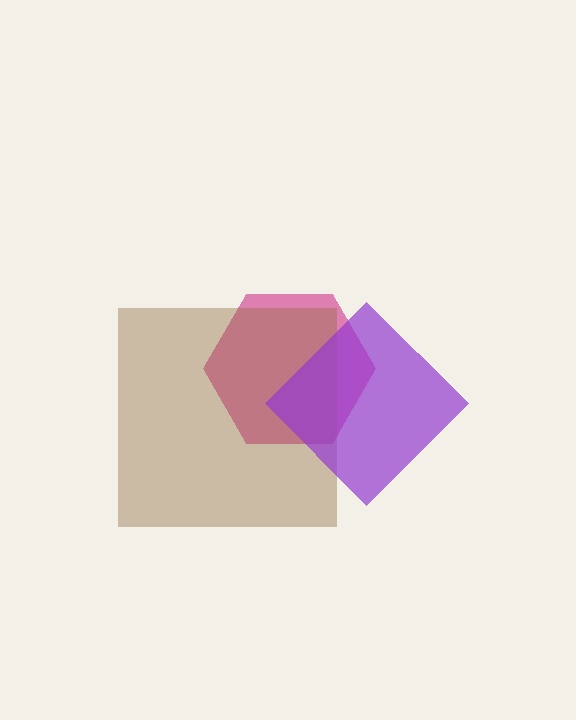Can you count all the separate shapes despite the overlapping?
Yes, there are 3 separate shapes.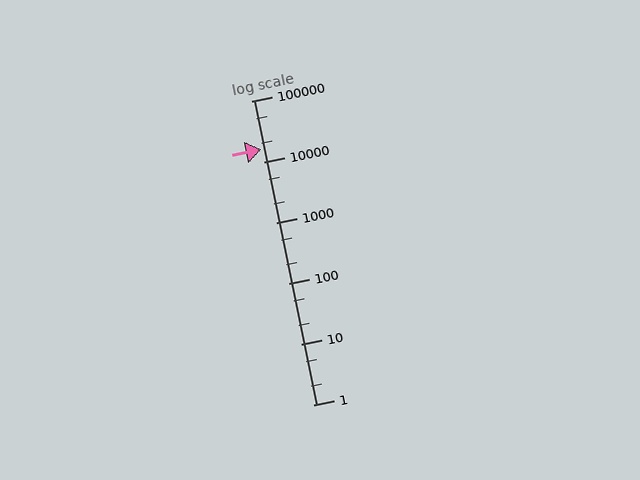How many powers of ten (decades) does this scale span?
The scale spans 5 decades, from 1 to 100000.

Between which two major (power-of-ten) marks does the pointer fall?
The pointer is between 10000 and 100000.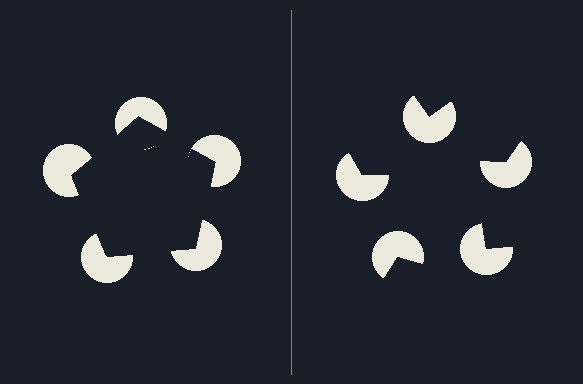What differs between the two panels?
The pac-man discs are positioned identically on both sides; only the wedge orientations differ. On the left they align to a pentagon; on the right they are misaligned.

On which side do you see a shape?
An illusory pentagon appears on the left side. On the right side the wedge cuts are rotated, so no coherent shape forms.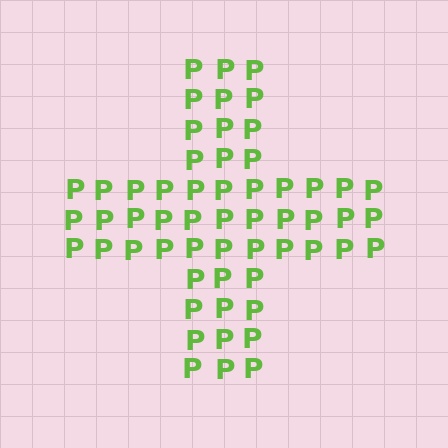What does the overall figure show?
The overall figure shows a cross.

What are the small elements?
The small elements are letter P's.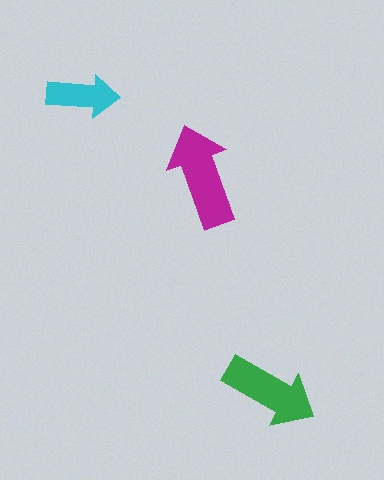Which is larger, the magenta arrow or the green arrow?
The magenta one.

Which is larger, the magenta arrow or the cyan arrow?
The magenta one.